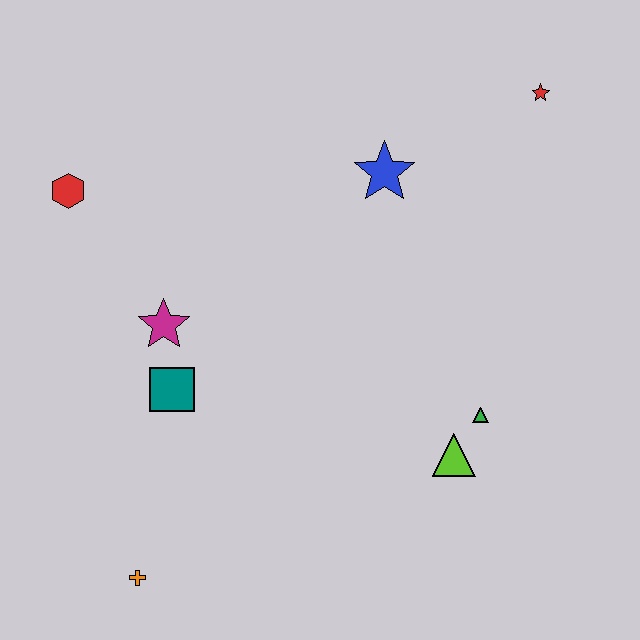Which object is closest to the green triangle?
The lime triangle is closest to the green triangle.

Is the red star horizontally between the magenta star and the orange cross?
No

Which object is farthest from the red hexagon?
The red star is farthest from the red hexagon.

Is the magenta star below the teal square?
No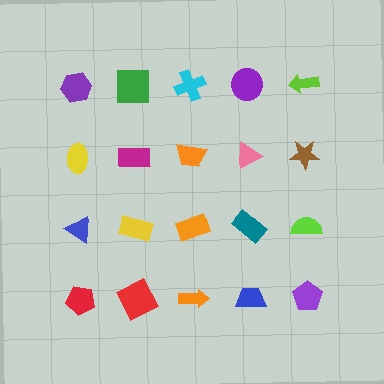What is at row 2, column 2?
A magenta rectangle.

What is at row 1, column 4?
A purple circle.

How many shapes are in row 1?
5 shapes.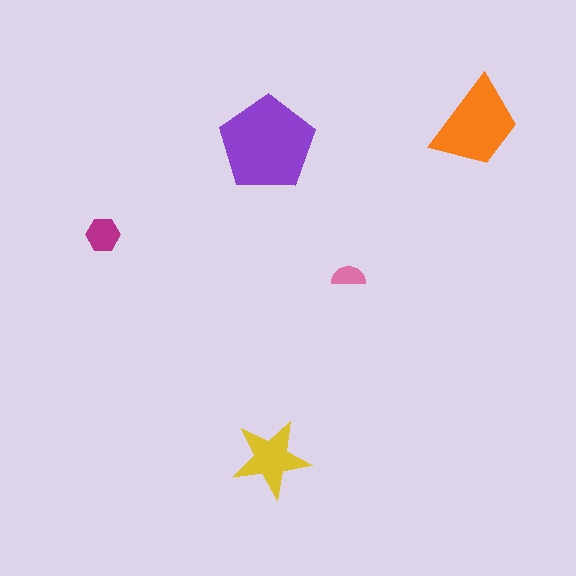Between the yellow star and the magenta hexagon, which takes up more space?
The yellow star.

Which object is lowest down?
The yellow star is bottommost.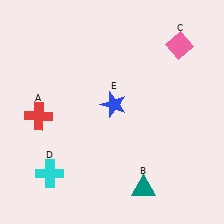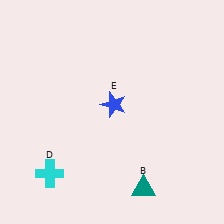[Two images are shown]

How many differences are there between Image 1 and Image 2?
There are 2 differences between the two images.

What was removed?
The pink diamond (C), the red cross (A) were removed in Image 2.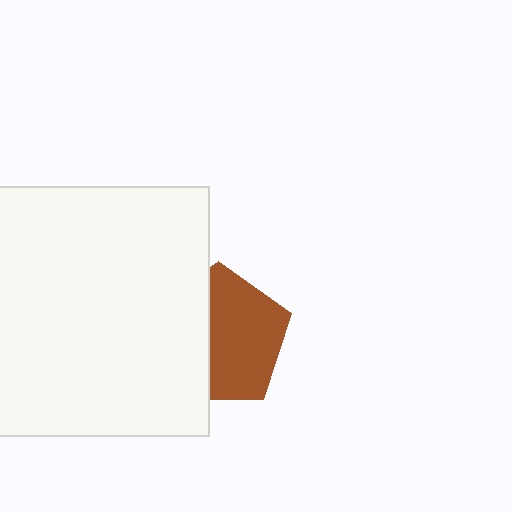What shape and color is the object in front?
The object in front is a white square.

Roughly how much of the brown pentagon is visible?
About half of it is visible (roughly 59%).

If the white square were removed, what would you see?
You would see the complete brown pentagon.